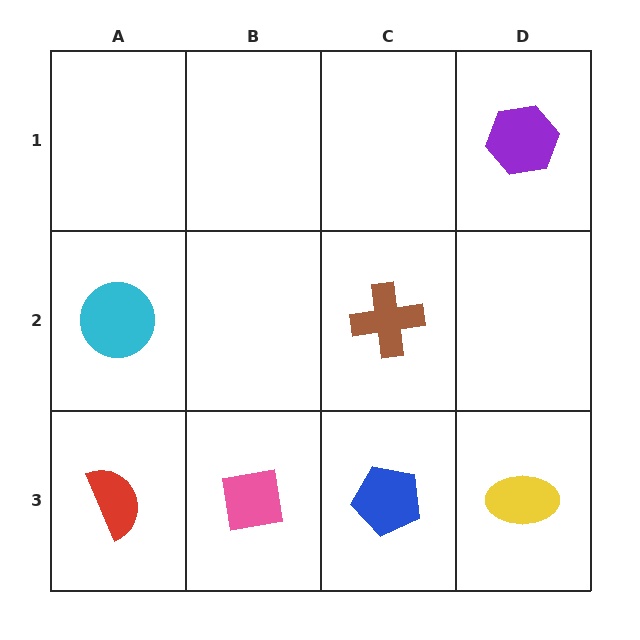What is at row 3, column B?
A pink square.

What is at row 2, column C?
A brown cross.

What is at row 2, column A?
A cyan circle.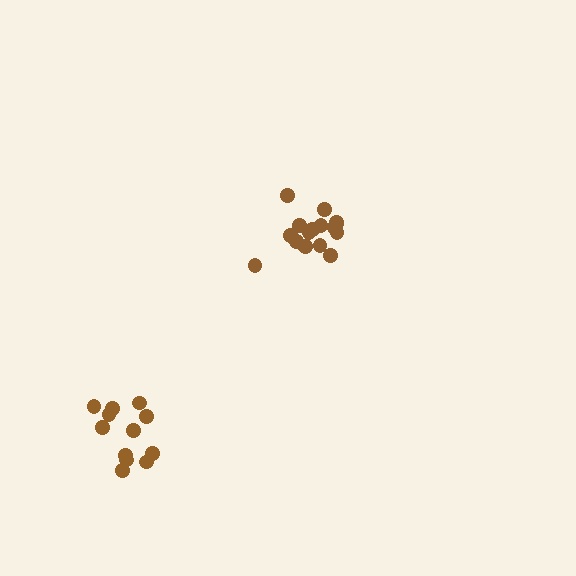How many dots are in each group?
Group 1: 17 dots, Group 2: 12 dots (29 total).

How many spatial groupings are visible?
There are 2 spatial groupings.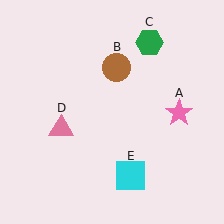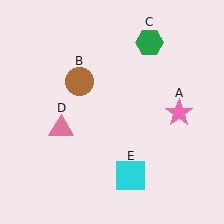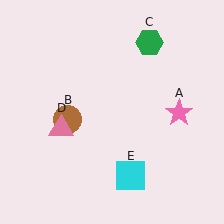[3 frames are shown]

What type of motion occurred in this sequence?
The brown circle (object B) rotated counterclockwise around the center of the scene.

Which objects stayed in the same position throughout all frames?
Pink star (object A) and green hexagon (object C) and pink triangle (object D) and cyan square (object E) remained stationary.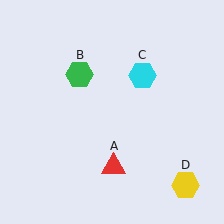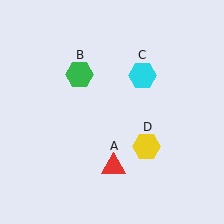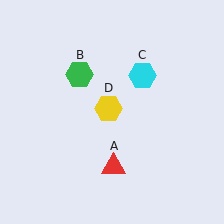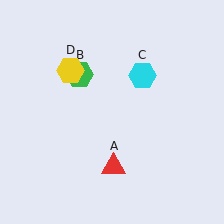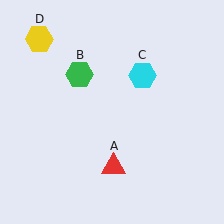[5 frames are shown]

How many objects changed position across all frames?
1 object changed position: yellow hexagon (object D).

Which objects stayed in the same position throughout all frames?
Red triangle (object A) and green hexagon (object B) and cyan hexagon (object C) remained stationary.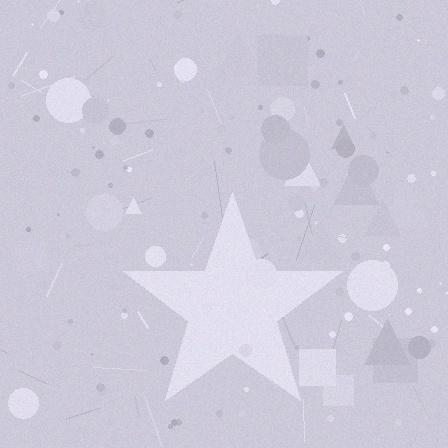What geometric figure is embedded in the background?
A star is embedded in the background.